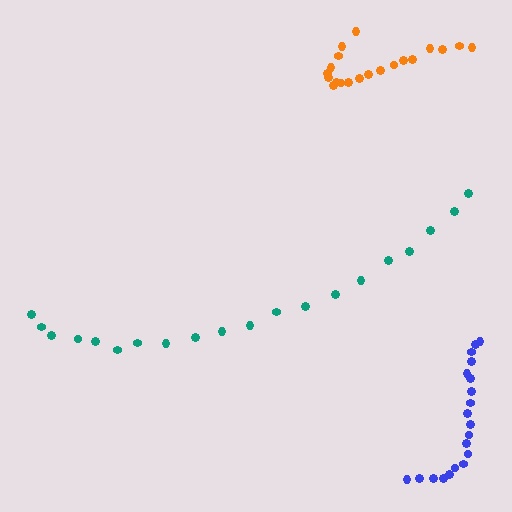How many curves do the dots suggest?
There are 3 distinct paths.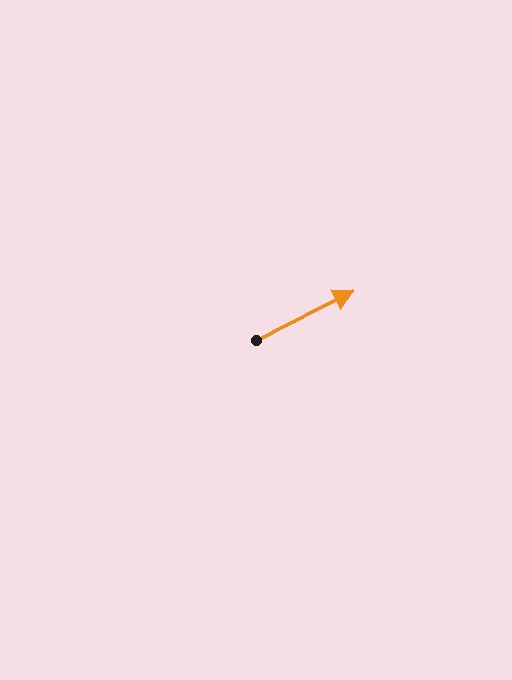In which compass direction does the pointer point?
Northeast.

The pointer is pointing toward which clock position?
Roughly 2 o'clock.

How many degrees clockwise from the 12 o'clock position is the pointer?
Approximately 63 degrees.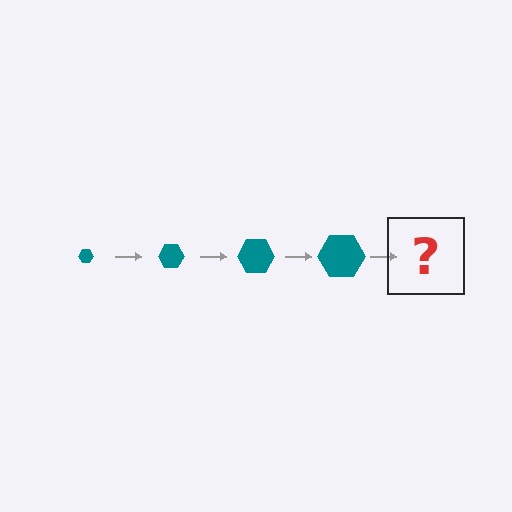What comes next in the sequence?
The next element should be a teal hexagon, larger than the previous one.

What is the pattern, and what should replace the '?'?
The pattern is that the hexagon gets progressively larger each step. The '?' should be a teal hexagon, larger than the previous one.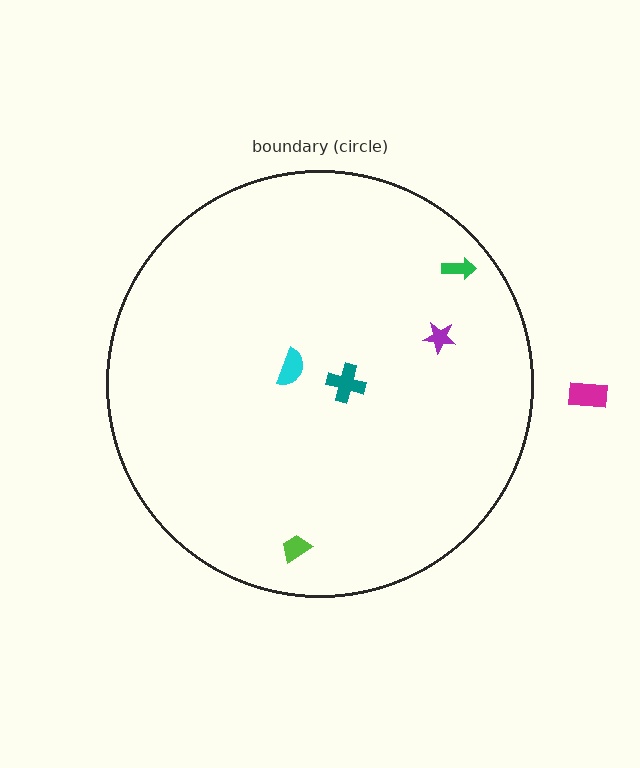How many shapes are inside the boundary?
5 inside, 1 outside.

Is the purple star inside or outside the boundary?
Inside.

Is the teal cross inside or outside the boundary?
Inside.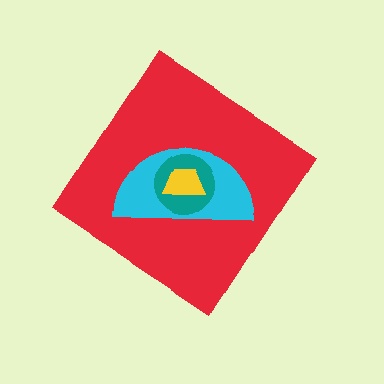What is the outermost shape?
The red diamond.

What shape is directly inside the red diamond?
The cyan semicircle.